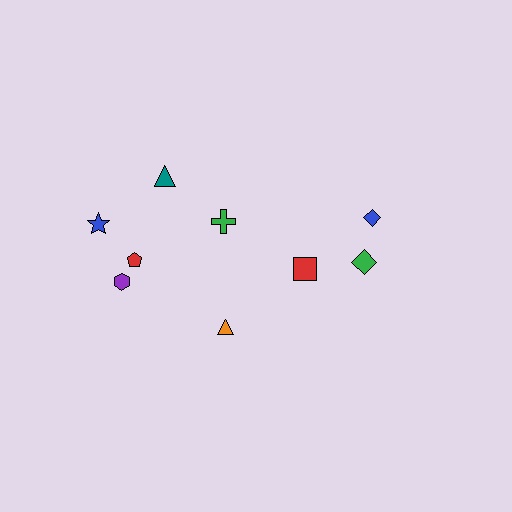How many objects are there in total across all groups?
There are 9 objects.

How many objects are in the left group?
There are 6 objects.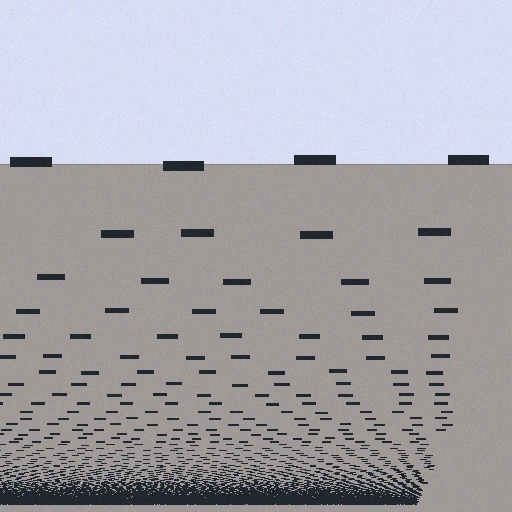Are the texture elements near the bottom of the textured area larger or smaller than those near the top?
Smaller. The gradient is inverted — elements near the bottom are smaller and denser.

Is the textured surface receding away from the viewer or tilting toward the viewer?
The surface appears to tilt toward the viewer. Texture elements get larger and sparser toward the top.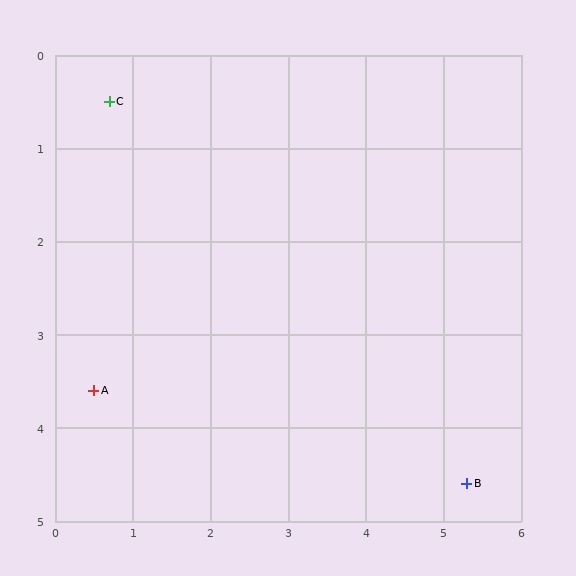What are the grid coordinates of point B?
Point B is at approximately (5.3, 4.6).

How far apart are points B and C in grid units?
Points B and C are about 6.2 grid units apart.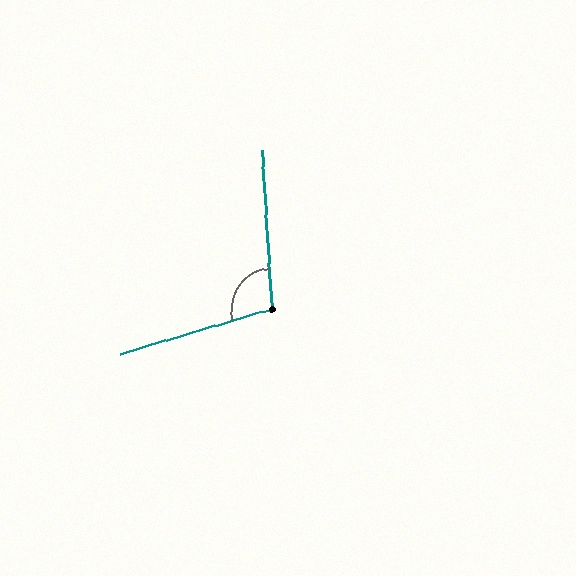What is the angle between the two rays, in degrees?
Approximately 103 degrees.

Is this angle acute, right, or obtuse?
It is obtuse.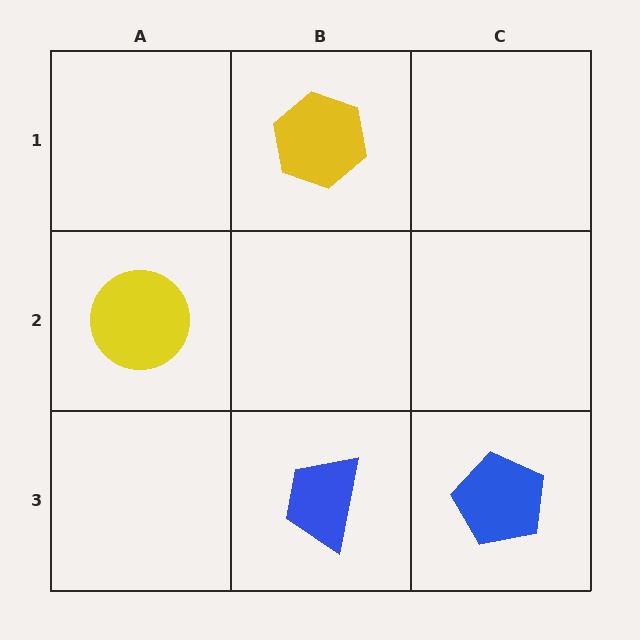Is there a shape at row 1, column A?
No, that cell is empty.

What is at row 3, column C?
A blue pentagon.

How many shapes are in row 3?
2 shapes.